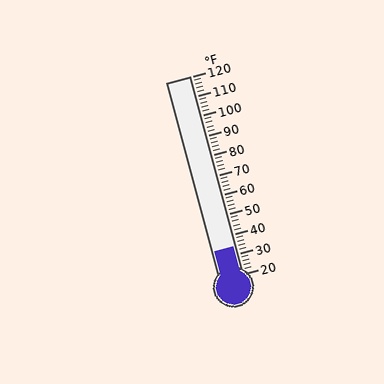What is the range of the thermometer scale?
The thermometer scale ranges from 20°F to 120°F.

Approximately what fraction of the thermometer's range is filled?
The thermometer is filled to approximately 15% of its range.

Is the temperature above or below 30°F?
The temperature is above 30°F.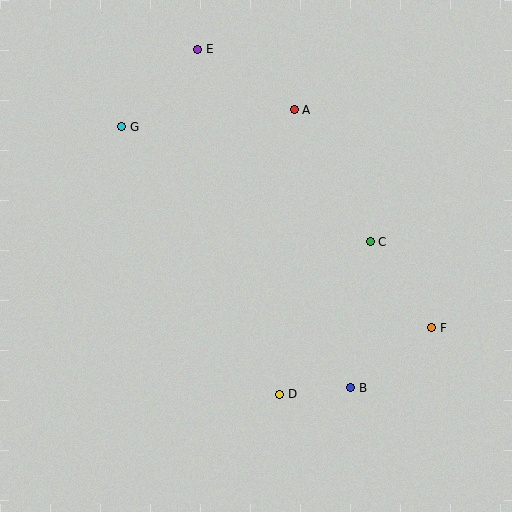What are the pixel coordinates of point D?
Point D is at (280, 394).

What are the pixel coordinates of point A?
Point A is at (294, 110).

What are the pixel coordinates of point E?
Point E is at (198, 49).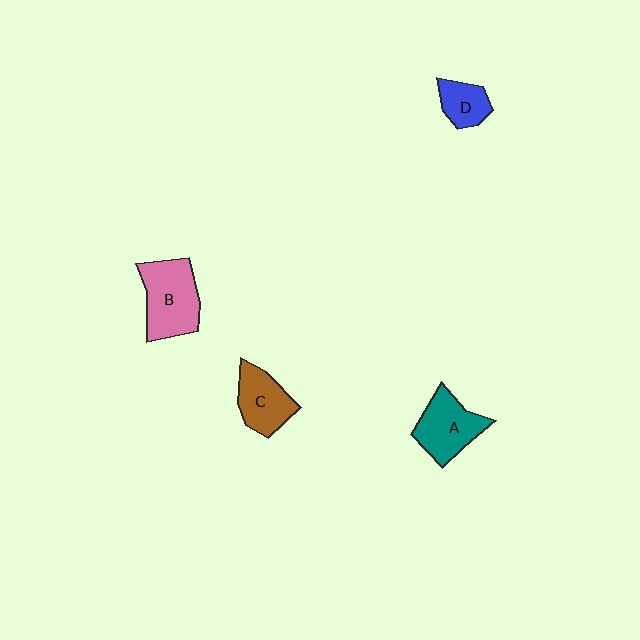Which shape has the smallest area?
Shape D (blue).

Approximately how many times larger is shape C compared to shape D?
Approximately 1.5 times.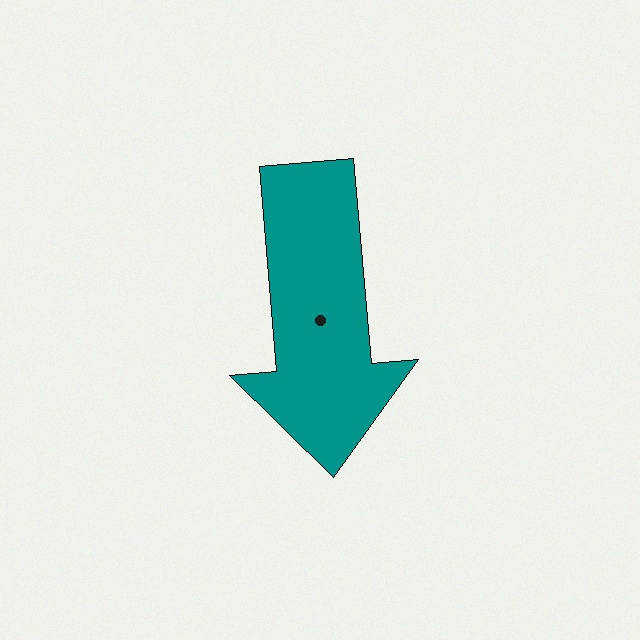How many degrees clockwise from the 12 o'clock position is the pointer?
Approximately 175 degrees.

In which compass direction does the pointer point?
South.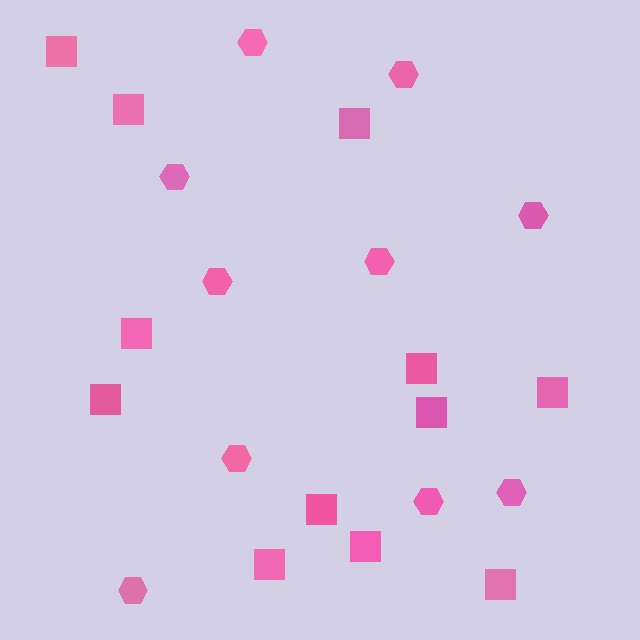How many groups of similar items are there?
There are 2 groups: one group of hexagons (10) and one group of squares (12).